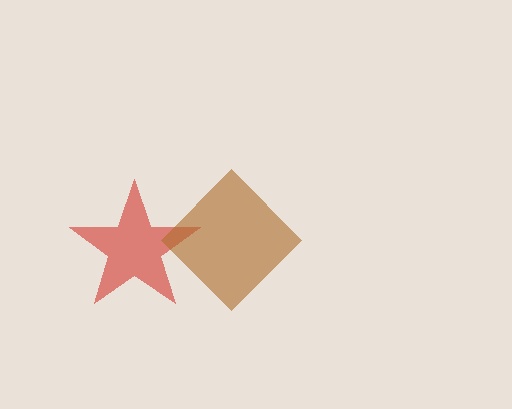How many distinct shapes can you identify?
There are 2 distinct shapes: a red star, a brown diamond.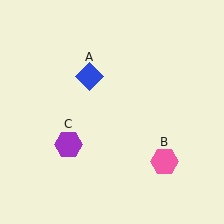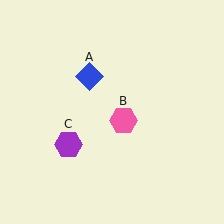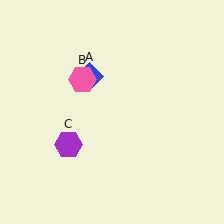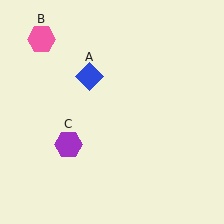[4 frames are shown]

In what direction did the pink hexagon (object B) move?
The pink hexagon (object B) moved up and to the left.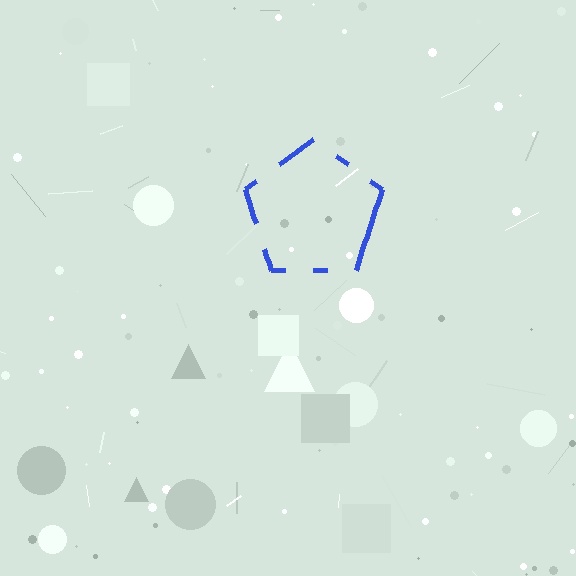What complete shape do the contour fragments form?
The contour fragments form a pentagon.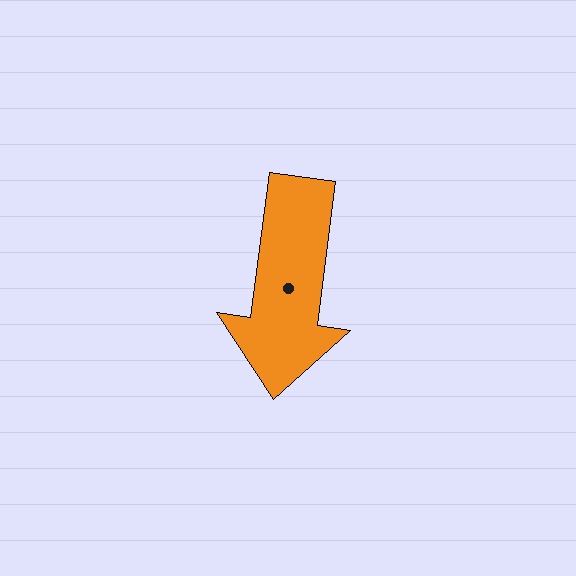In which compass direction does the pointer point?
South.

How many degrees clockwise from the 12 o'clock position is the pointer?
Approximately 187 degrees.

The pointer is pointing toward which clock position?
Roughly 6 o'clock.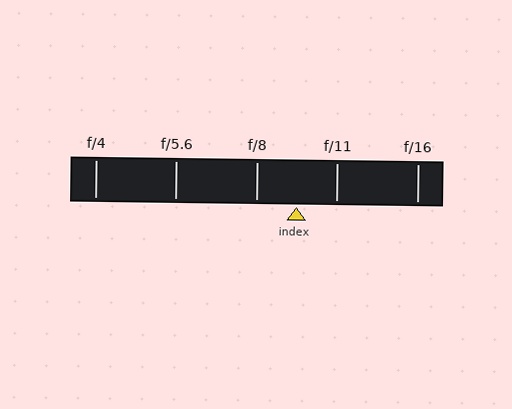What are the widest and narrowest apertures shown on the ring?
The widest aperture shown is f/4 and the narrowest is f/16.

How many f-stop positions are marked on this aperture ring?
There are 5 f-stop positions marked.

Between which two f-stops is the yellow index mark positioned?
The index mark is between f/8 and f/11.